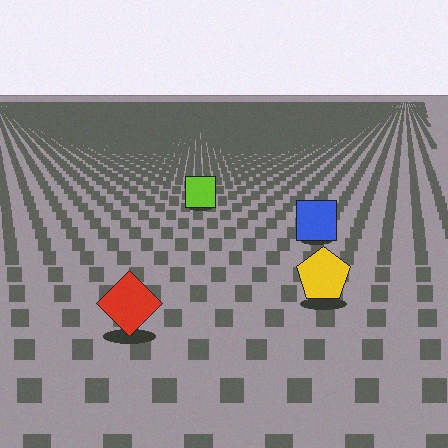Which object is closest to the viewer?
The red diamond is closest. The texture marks near it are larger and more spread out.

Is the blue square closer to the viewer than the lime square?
Yes. The blue square is closer — you can tell from the texture gradient: the ground texture is coarser near it.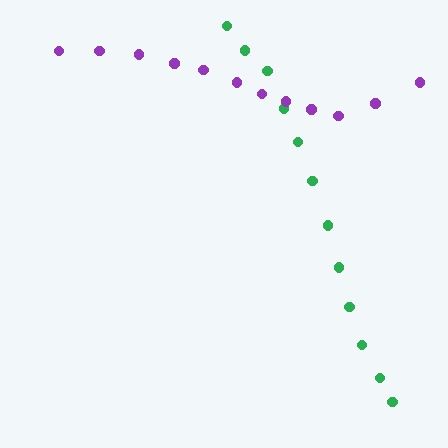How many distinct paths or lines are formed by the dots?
There are 2 distinct paths.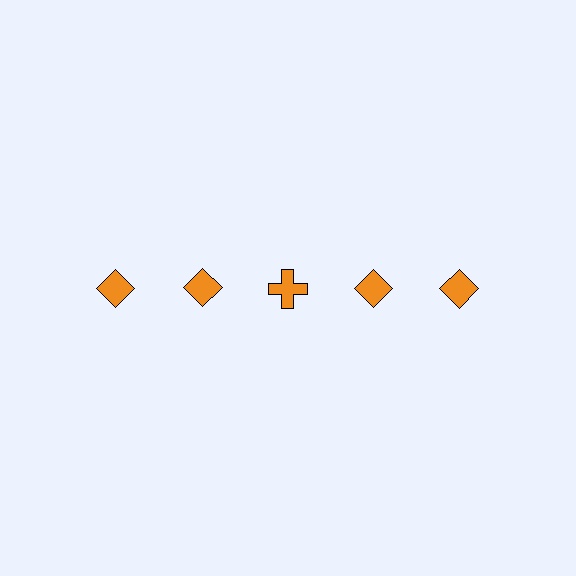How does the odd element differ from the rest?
It has a different shape: cross instead of diamond.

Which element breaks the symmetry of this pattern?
The orange cross in the top row, center column breaks the symmetry. All other shapes are orange diamonds.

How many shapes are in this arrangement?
There are 5 shapes arranged in a grid pattern.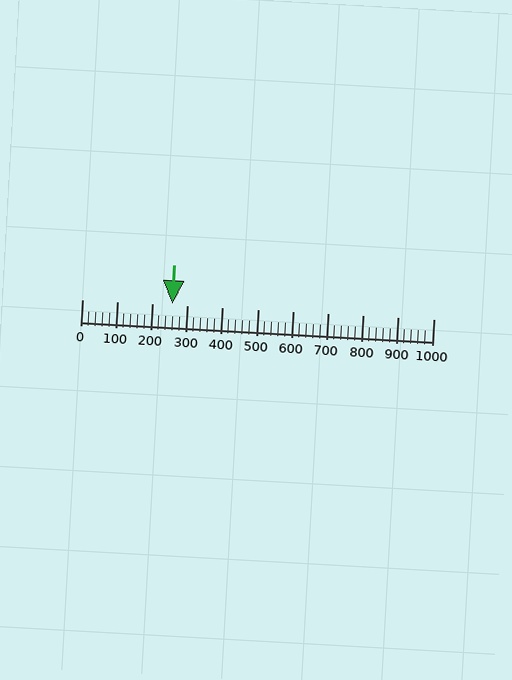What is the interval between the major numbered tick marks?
The major tick marks are spaced 100 units apart.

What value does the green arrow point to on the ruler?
The green arrow points to approximately 258.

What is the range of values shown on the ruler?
The ruler shows values from 0 to 1000.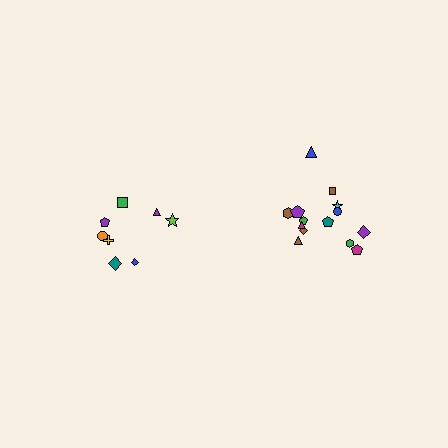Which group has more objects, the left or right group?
The right group.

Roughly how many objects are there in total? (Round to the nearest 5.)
Roughly 25 objects in total.